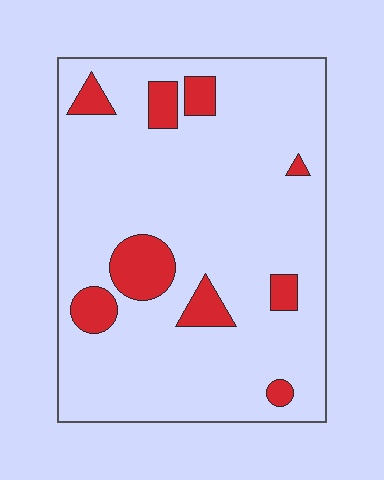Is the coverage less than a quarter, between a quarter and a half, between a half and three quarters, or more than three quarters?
Less than a quarter.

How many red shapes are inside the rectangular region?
9.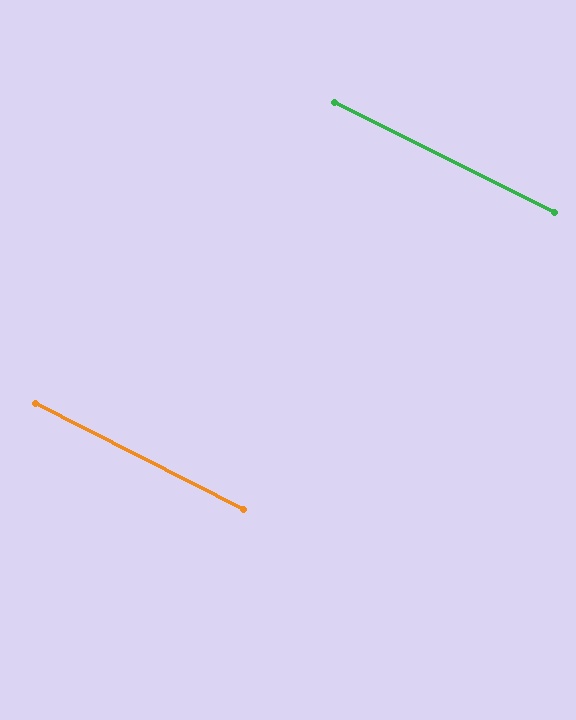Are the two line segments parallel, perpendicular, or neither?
Parallel — their directions differ by only 0.5°.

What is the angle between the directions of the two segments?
Approximately 1 degree.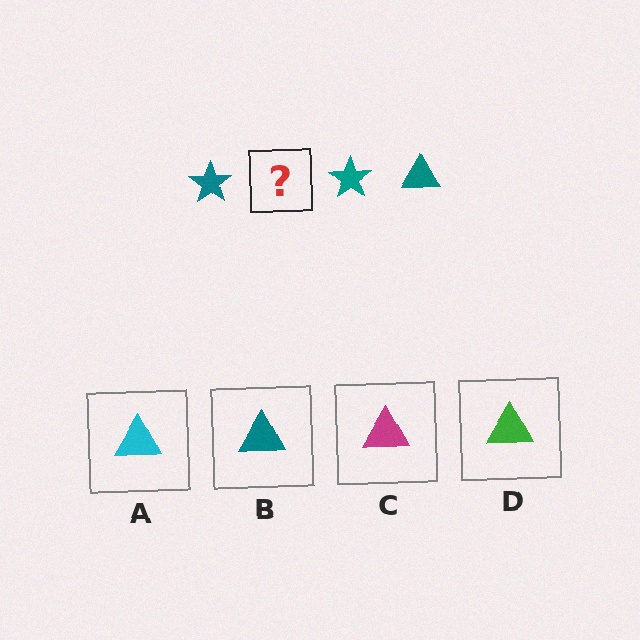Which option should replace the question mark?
Option B.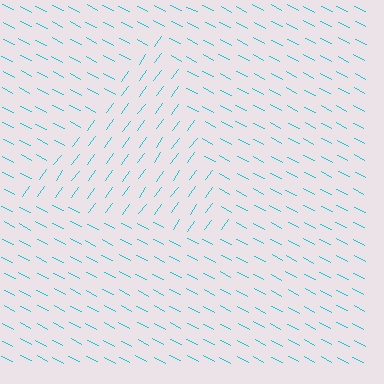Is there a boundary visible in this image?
Yes, there is a texture boundary formed by a change in line orientation.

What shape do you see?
I see a triangle.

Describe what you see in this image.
The image is filled with small cyan line segments. A triangle region in the image has lines oriented differently from the surrounding lines, creating a visible texture boundary.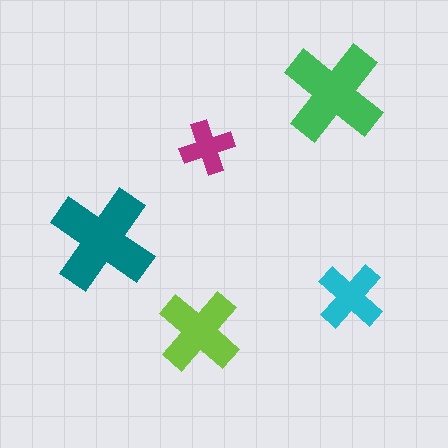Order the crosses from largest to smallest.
the teal one, the green one, the lime one, the cyan one, the magenta one.